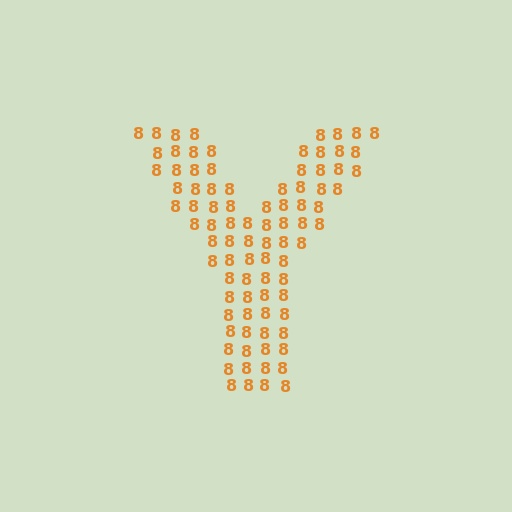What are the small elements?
The small elements are digit 8's.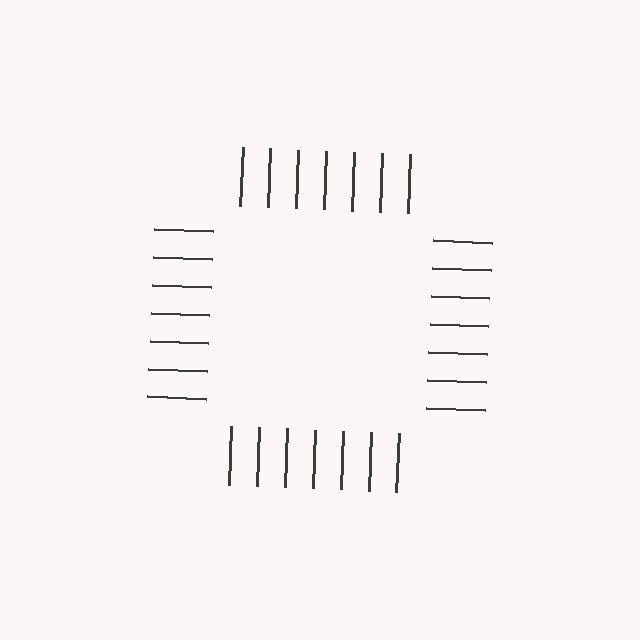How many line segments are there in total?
28 — 7 along each of the 4 edges.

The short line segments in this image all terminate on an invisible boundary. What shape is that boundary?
An illusory square — the line segments terminate on its edges but no continuous stroke is drawn.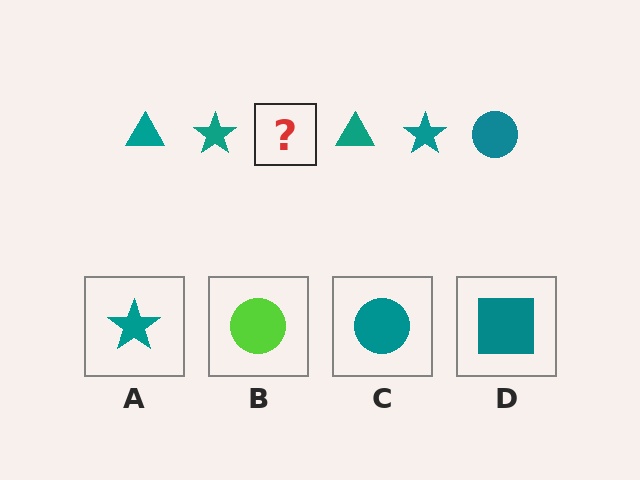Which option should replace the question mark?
Option C.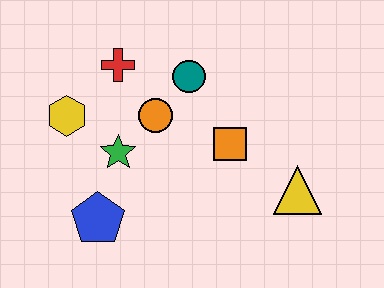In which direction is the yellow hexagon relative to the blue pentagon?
The yellow hexagon is above the blue pentagon.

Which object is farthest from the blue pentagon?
The yellow triangle is farthest from the blue pentagon.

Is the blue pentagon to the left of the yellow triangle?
Yes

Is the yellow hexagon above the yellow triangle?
Yes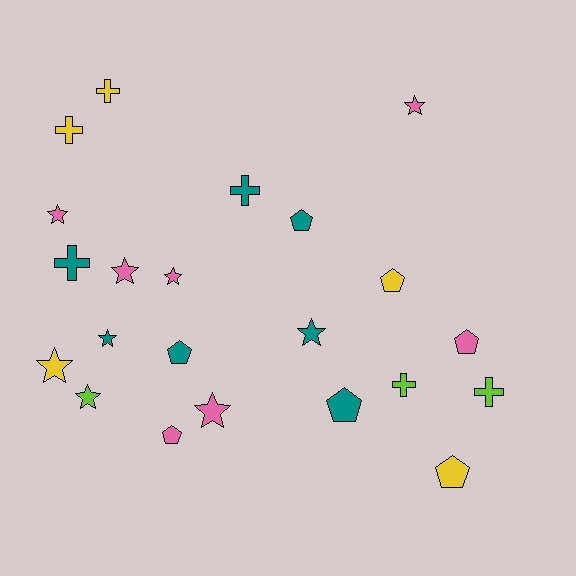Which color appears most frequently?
Teal, with 7 objects.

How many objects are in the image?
There are 22 objects.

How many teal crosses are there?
There are 2 teal crosses.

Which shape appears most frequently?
Star, with 9 objects.